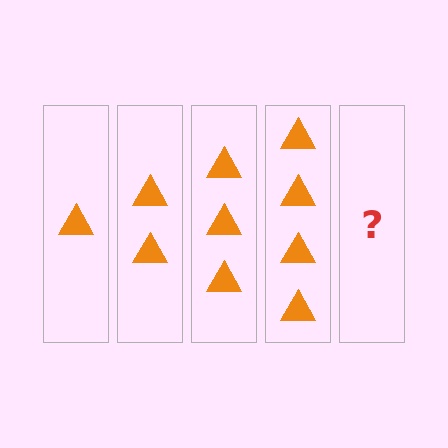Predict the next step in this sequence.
The next step is 5 triangles.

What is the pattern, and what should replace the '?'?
The pattern is that each step adds one more triangle. The '?' should be 5 triangles.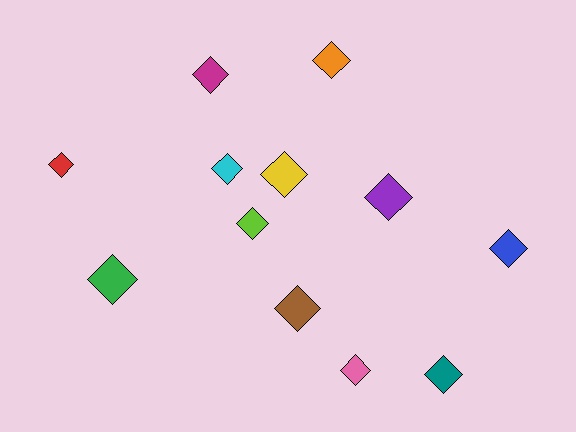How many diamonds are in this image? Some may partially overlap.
There are 12 diamonds.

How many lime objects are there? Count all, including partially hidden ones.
There is 1 lime object.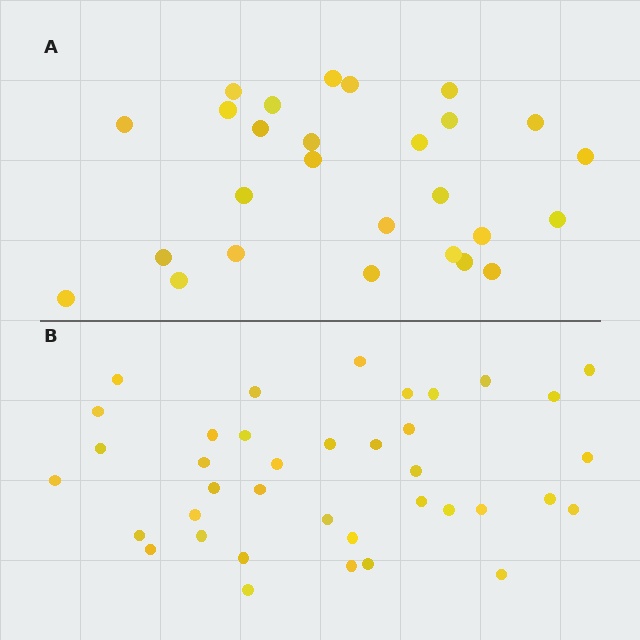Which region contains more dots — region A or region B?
Region B (the bottom region) has more dots.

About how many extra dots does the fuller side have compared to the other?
Region B has roughly 12 or so more dots than region A.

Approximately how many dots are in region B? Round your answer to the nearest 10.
About 40 dots. (The exact count is 38, which rounds to 40.)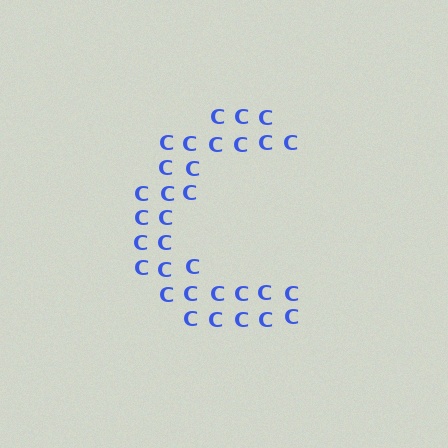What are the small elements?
The small elements are letter C's.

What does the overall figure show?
The overall figure shows the letter C.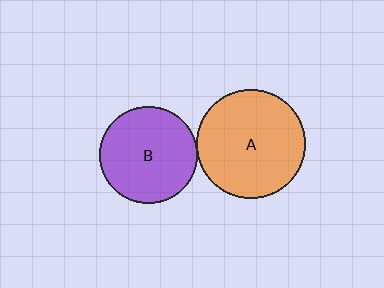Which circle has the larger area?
Circle A (orange).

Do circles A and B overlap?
Yes.